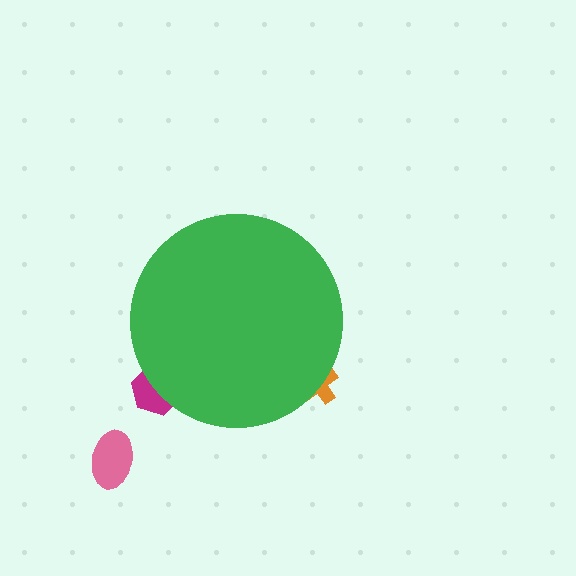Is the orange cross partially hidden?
Yes, the orange cross is partially hidden behind the green circle.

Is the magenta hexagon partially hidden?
Yes, the magenta hexagon is partially hidden behind the green circle.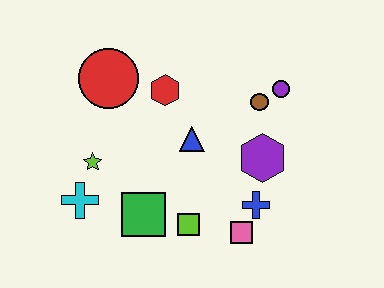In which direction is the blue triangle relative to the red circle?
The blue triangle is to the right of the red circle.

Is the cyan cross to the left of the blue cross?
Yes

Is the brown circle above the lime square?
Yes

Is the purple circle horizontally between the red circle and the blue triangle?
No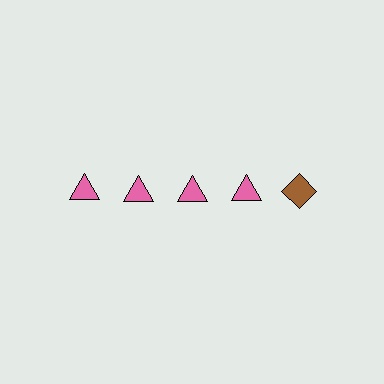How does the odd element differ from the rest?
It differs in both color (brown instead of pink) and shape (diamond instead of triangle).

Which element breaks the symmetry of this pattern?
The brown diamond in the top row, rightmost column breaks the symmetry. All other shapes are pink triangles.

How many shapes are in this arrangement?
There are 5 shapes arranged in a grid pattern.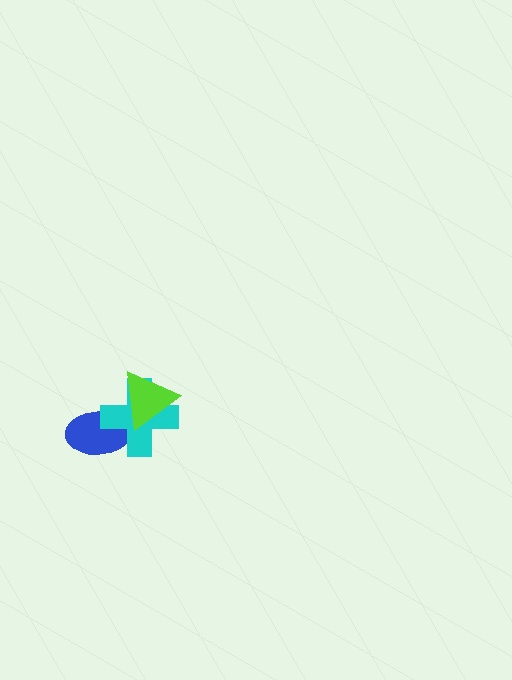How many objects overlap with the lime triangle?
2 objects overlap with the lime triangle.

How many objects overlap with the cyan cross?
2 objects overlap with the cyan cross.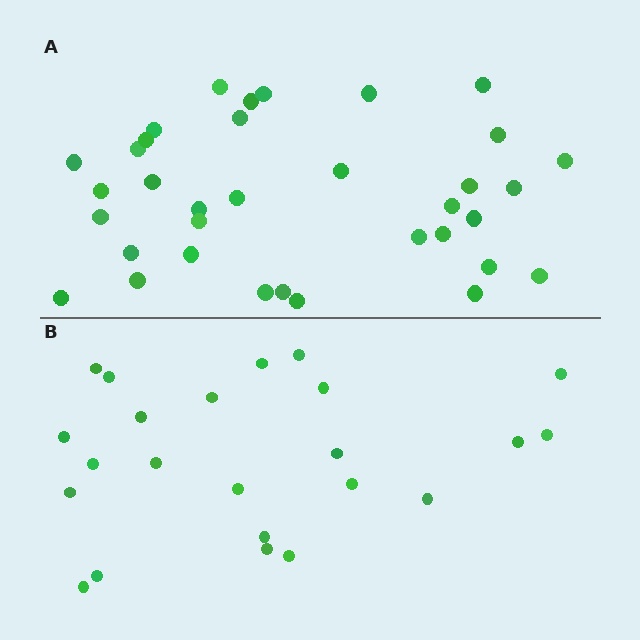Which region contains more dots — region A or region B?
Region A (the top region) has more dots.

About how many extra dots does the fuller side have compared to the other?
Region A has roughly 12 or so more dots than region B.